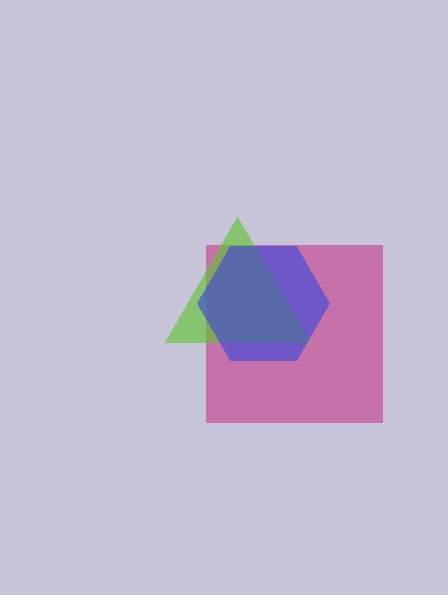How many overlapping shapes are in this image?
There are 3 overlapping shapes in the image.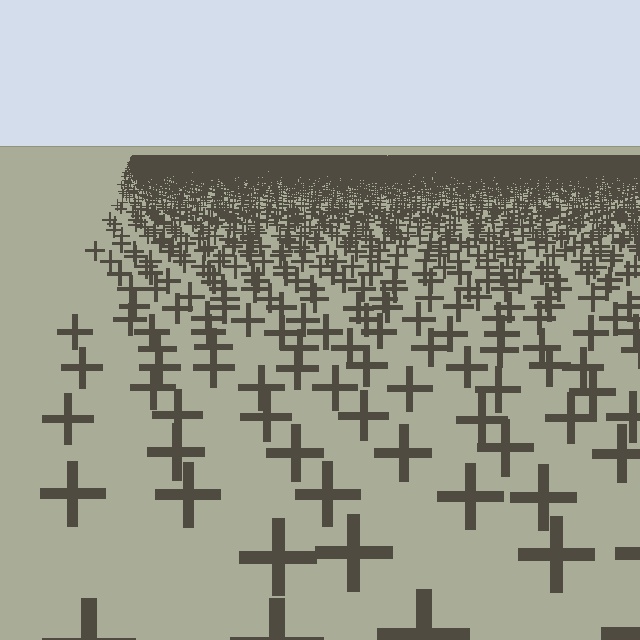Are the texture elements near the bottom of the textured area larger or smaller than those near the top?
Larger. Near the bottom, elements are closer to the viewer and appear at a bigger on-screen size.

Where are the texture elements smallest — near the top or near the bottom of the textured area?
Near the top.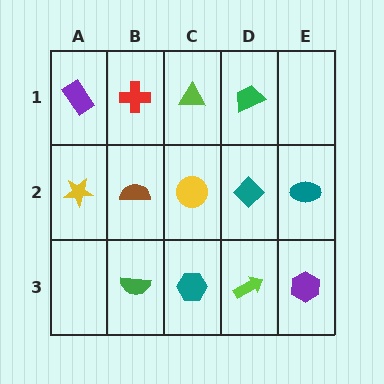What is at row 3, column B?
A green semicircle.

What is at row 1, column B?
A red cross.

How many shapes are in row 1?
4 shapes.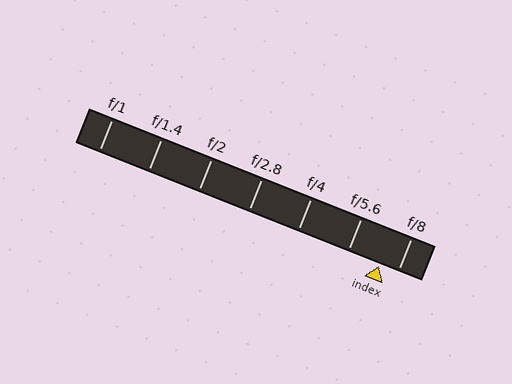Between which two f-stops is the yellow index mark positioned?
The index mark is between f/5.6 and f/8.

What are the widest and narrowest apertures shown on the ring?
The widest aperture shown is f/1 and the narrowest is f/8.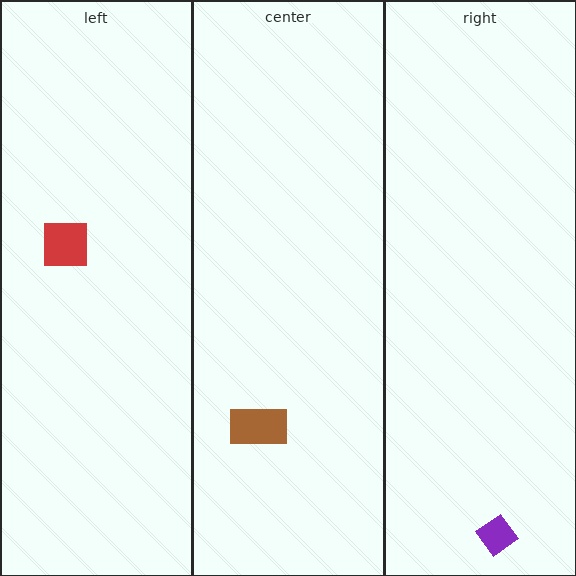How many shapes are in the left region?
1.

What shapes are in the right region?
The purple diamond.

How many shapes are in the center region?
1.